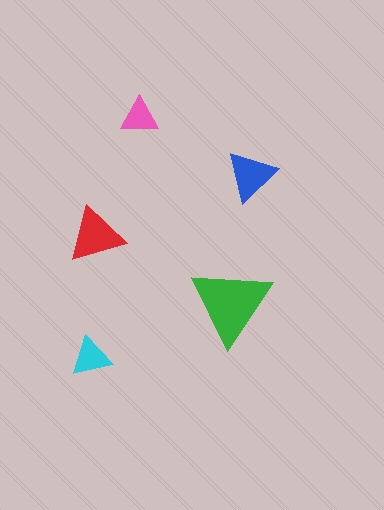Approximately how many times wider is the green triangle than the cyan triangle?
About 2 times wider.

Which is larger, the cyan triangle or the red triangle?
The red one.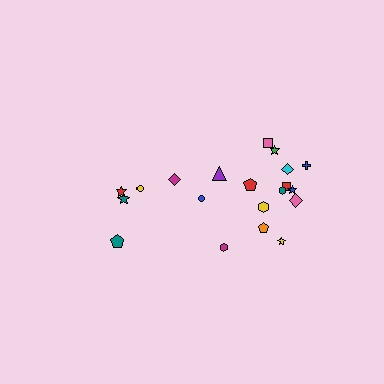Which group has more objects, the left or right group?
The right group.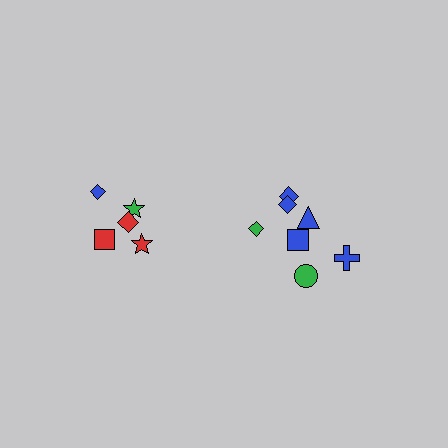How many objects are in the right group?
There are 7 objects.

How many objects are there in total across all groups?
There are 12 objects.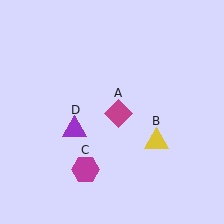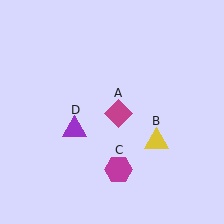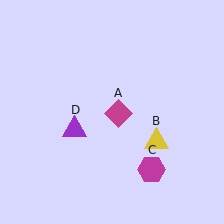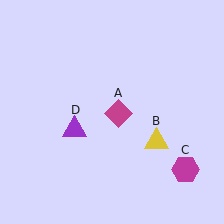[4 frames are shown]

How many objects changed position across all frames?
1 object changed position: magenta hexagon (object C).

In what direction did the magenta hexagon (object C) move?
The magenta hexagon (object C) moved right.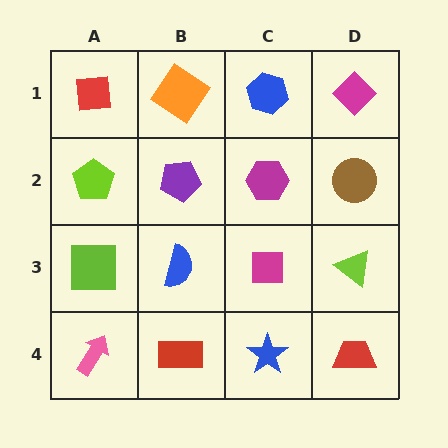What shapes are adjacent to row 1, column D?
A brown circle (row 2, column D), a blue hexagon (row 1, column C).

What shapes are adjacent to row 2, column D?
A magenta diamond (row 1, column D), a lime triangle (row 3, column D), a magenta hexagon (row 2, column C).